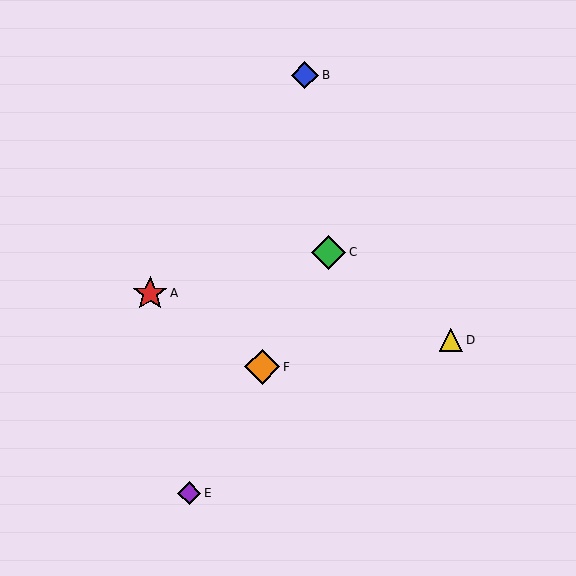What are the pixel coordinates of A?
Object A is at (150, 293).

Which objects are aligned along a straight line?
Objects C, E, F are aligned along a straight line.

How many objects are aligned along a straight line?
3 objects (C, E, F) are aligned along a straight line.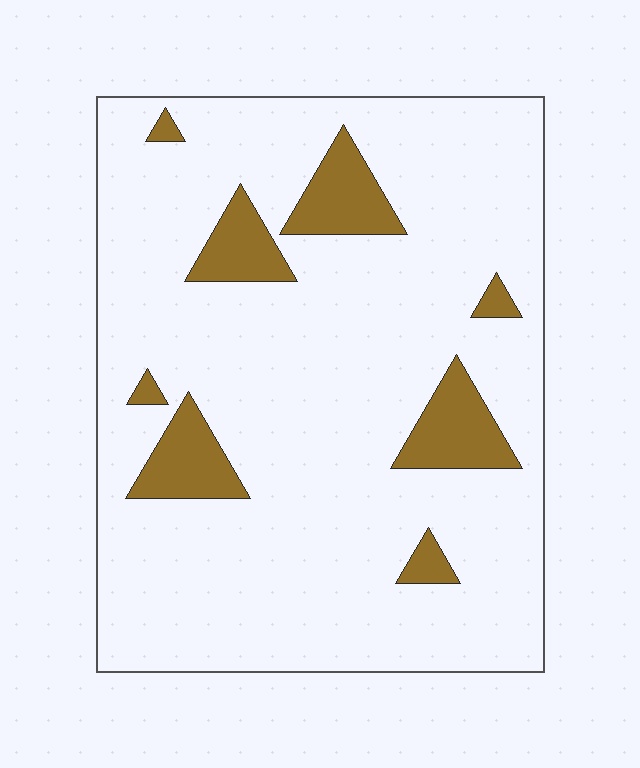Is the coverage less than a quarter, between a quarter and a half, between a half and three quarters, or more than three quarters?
Less than a quarter.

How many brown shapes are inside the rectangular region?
8.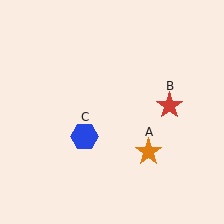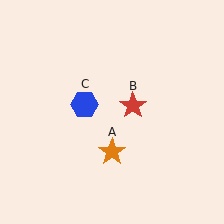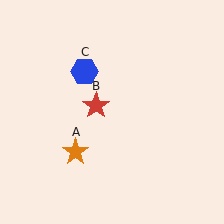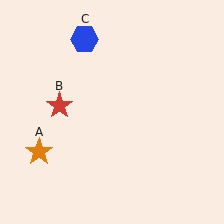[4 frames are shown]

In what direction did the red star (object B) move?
The red star (object B) moved left.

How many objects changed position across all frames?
3 objects changed position: orange star (object A), red star (object B), blue hexagon (object C).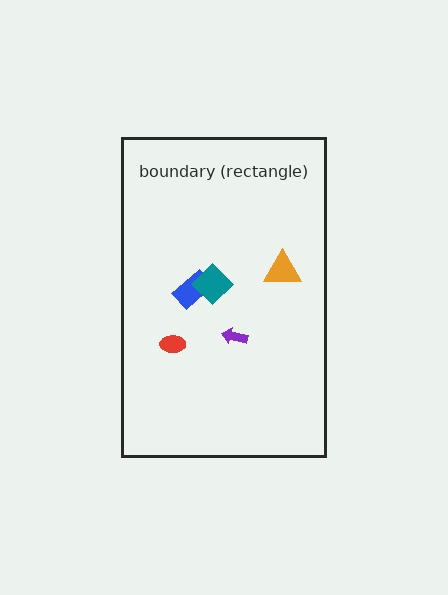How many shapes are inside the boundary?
5 inside, 0 outside.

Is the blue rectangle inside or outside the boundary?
Inside.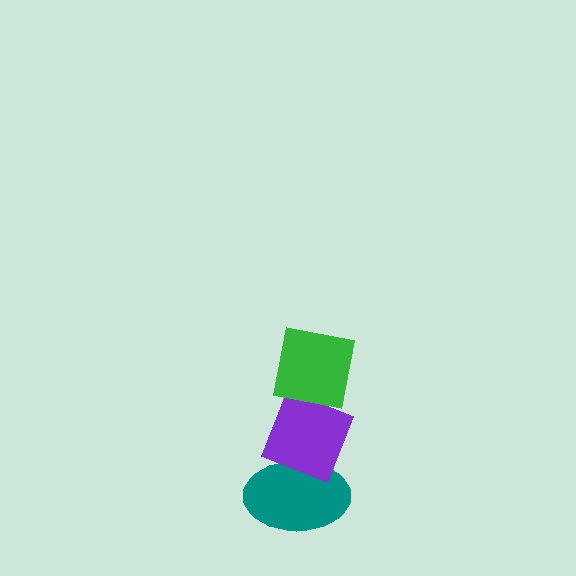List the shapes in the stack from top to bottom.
From top to bottom: the green square, the purple diamond, the teal ellipse.